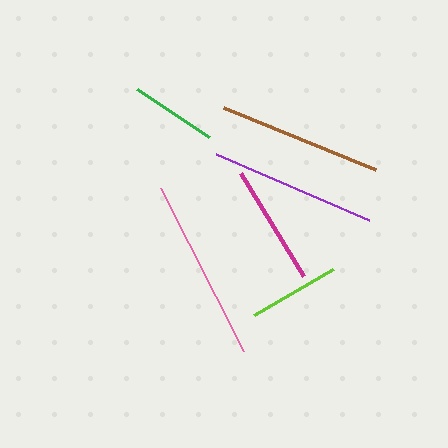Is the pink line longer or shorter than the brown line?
The pink line is longer than the brown line.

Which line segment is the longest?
The pink line is the longest at approximately 183 pixels.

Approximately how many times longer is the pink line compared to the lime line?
The pink line is approximately 2.0 times the length of the lime line.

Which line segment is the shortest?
The green line is the shortest at approximately 86 pixels.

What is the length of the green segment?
The green segment is approximately 86 pixels long.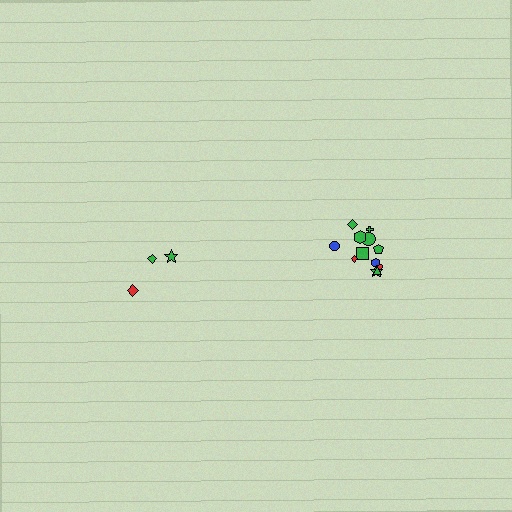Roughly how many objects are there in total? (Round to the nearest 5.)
Roughly 15 objects in total.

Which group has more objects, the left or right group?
The right group.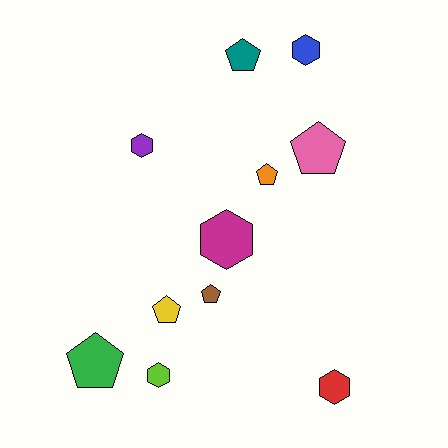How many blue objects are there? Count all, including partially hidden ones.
There is 1 blue object.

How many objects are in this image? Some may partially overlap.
There are 11 objects.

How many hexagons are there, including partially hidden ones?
There are 5 hexagons.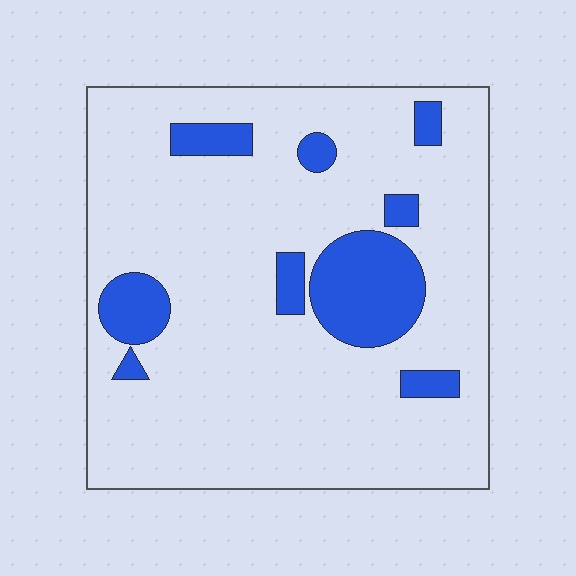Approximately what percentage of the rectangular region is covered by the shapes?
Approximately 15%.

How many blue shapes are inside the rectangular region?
9.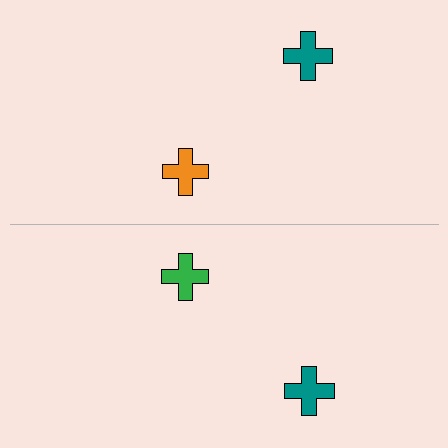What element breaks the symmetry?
The green cross on the bottom side breaks the symmetry — its mirror counterpart is orange.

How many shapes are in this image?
There are 4 shapes in this image.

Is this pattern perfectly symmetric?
No, the pattern is not perfectly symmetric. The green cross on the bottom side breaks the symmetry — its mirror counterpart is orange.